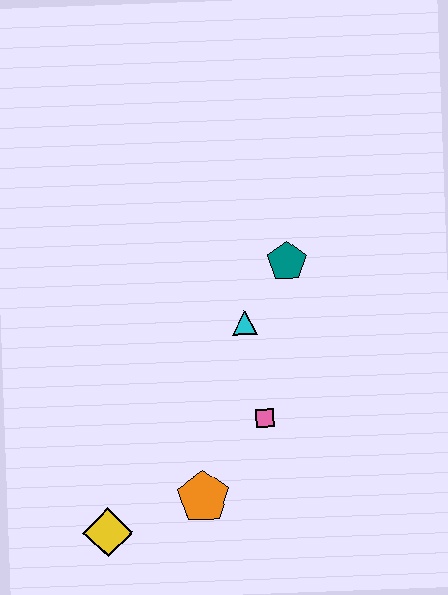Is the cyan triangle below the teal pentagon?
Yes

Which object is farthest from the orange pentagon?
The teal pentagon is farthest from the orange pentagon.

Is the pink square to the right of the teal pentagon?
No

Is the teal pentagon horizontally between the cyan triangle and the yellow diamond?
No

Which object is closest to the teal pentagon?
The cyan triangle is closest to the teal pentagon.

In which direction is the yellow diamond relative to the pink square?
The yellow diamond is to the left of the pink square.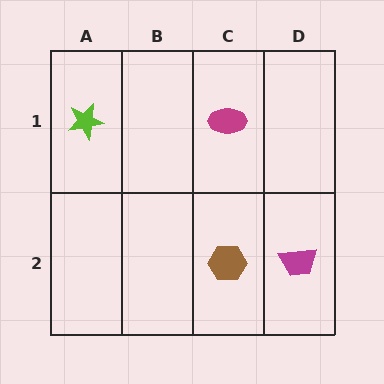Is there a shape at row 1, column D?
No, that cell is empty.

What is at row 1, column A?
A lime star.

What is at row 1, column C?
A magenta ellipse.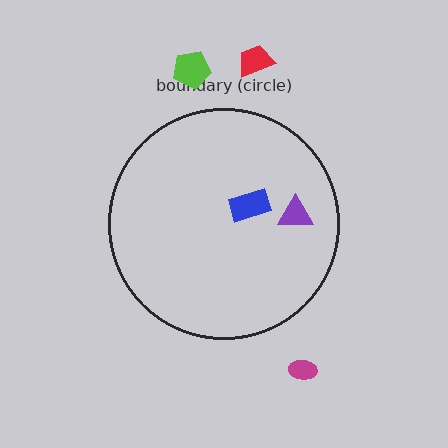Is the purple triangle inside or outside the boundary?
Inside.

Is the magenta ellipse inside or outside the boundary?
Outside.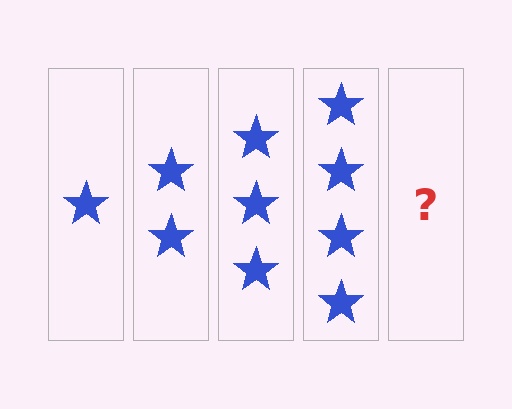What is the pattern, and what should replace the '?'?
The pattern is that each step adds one more star. The '?' should be 5 stars.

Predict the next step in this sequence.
The next step is 5 stars.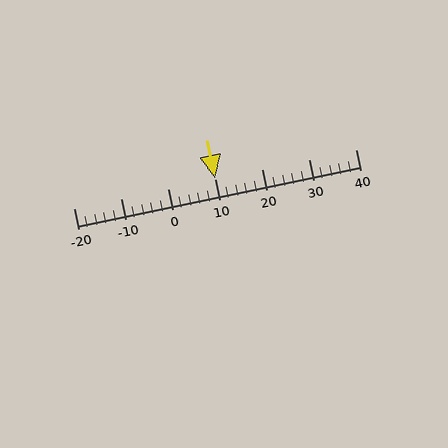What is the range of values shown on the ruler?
The ruler shows values from -20 to 40.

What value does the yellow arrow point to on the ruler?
The yellow arrow points to approximately 10.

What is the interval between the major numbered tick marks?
The major tick marks are spaced 10 units apart.